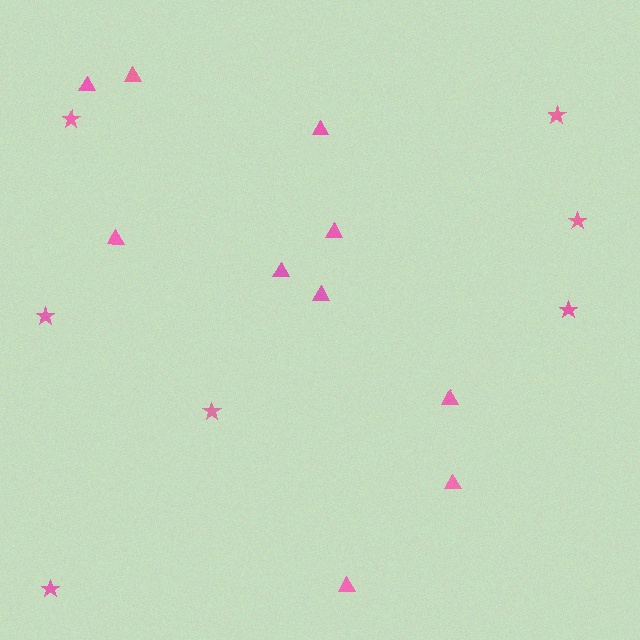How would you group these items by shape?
There are 2 groups: one group of stars (7) and one group of triangles (10).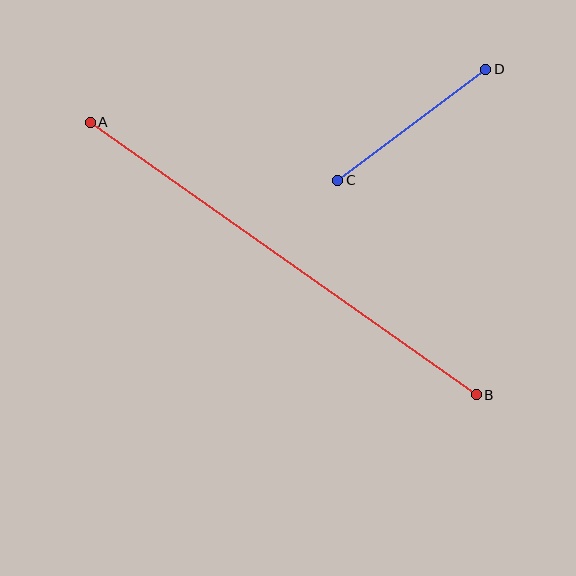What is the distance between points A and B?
The distance is approximately 472 pixels.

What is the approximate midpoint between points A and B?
The midpoint is at approximately (283, 259) pixels.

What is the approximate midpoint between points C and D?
The midpoint is at approximately (412, 125) pixels.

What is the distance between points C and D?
The distance is approximately 185 pixels.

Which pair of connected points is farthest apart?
Points A and B are farthest apart.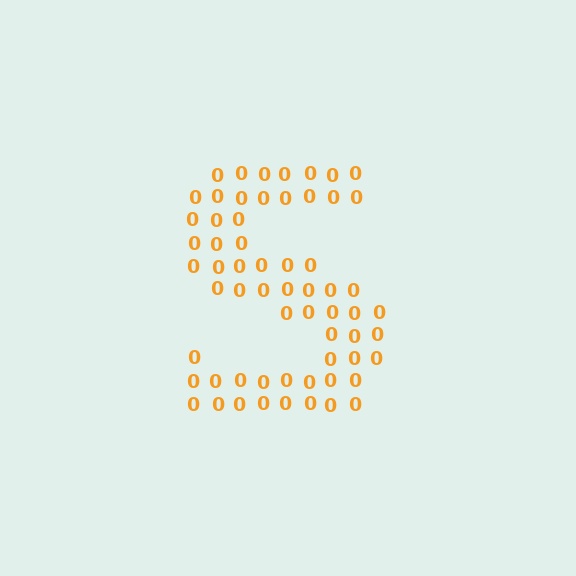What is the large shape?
The large shape is the letter S.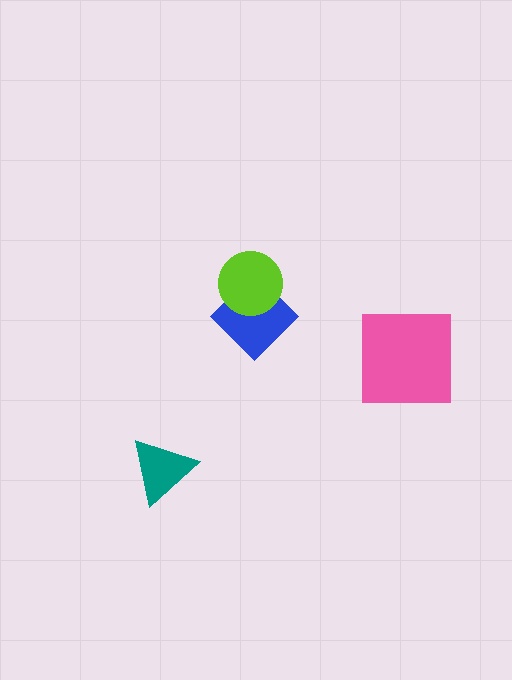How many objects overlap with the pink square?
0 objects overlap with the pink square.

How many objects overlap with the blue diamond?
1 object overlaps with the blue diamond.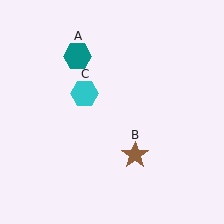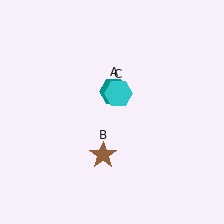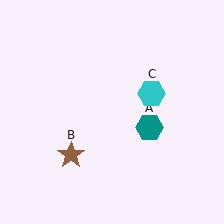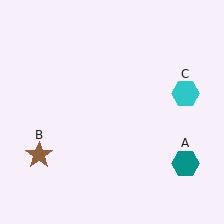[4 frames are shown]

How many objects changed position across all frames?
3 objects changed position: teal hexagon (object A), brown star (object B), cyan hexagon (object C).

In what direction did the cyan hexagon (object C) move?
The cyan hexagon (object C) moved right.